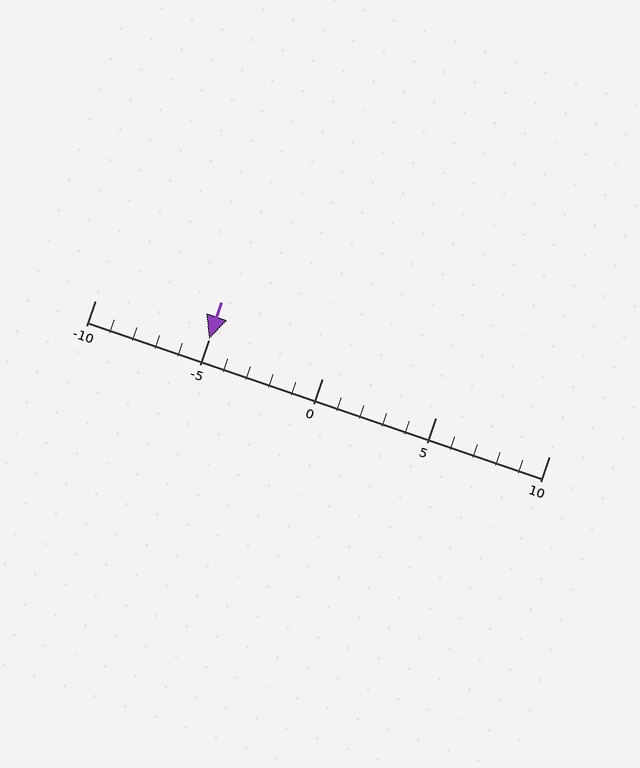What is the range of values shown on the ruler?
The ruler shows values from -10 to 10.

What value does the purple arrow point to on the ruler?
The purple arrow points to approximately -5.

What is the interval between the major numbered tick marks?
The major tick marks are spaced 5 units apart.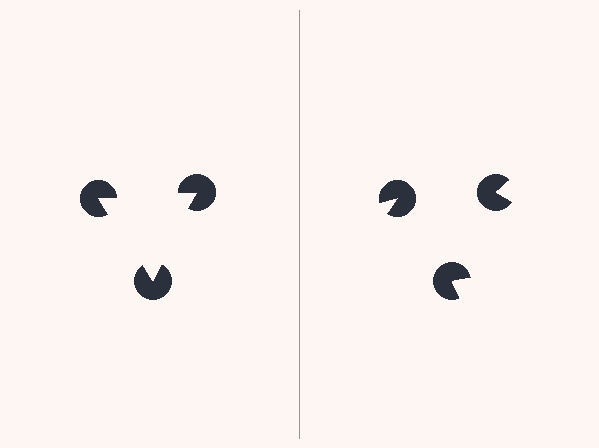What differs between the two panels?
The pac-man discs are positioned identically on both sides; only the wedge orientations differ. On the left they align to a triangle; on the right they are misaligned.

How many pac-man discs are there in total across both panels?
6 — 3 on each side.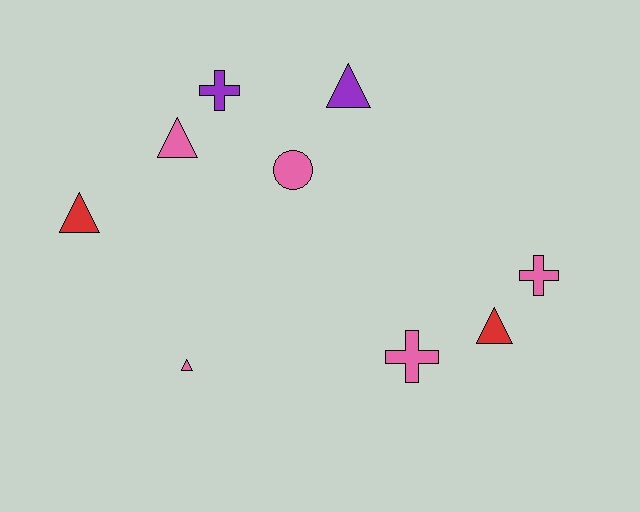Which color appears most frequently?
Pink, with 5 objects.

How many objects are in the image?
There are 9 objects.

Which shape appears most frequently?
Triangle, with 5 objects.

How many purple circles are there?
There are no purple circles.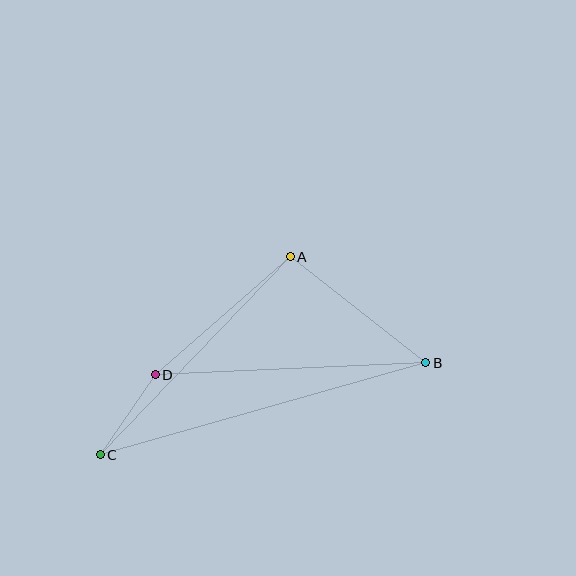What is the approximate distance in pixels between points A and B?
The distance between A and B is approximately 172 pixels.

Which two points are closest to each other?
Points C and D are closest to each other.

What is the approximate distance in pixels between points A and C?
The distance between A and C is approximately 274 pixels.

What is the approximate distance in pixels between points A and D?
The distance between A and D is approximately 180 pixels.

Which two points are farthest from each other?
Points B and C are farthest from each other.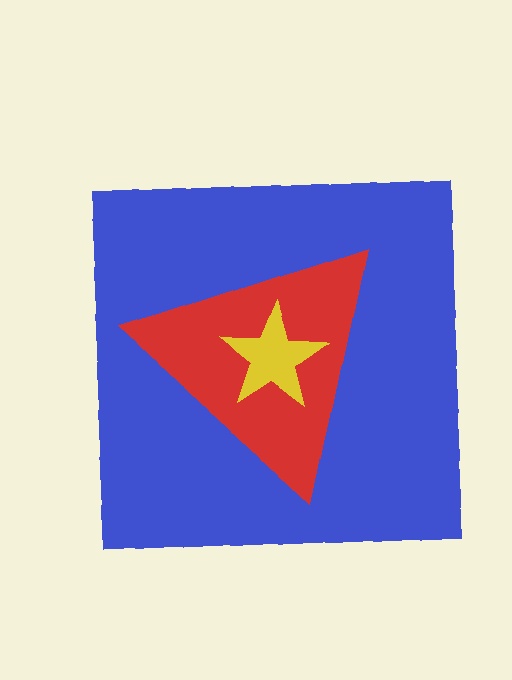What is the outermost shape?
The blue square.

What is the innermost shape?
The yellow star.